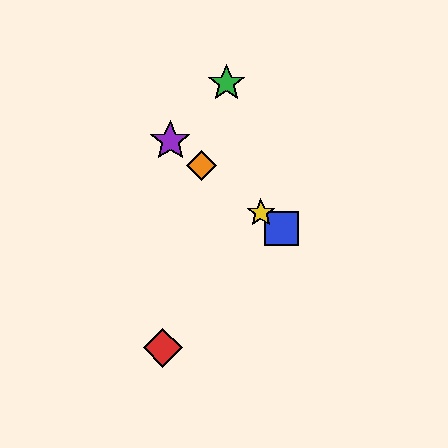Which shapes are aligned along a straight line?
The blue square, the yellow star, the purple star, the orange diamond are aligned along a straight line.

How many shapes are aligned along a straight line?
4 shapes (the blue square, the yellow star, the purple star, the orange diamond) are aligned along a straight line.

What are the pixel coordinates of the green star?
The green star is at (227, 83).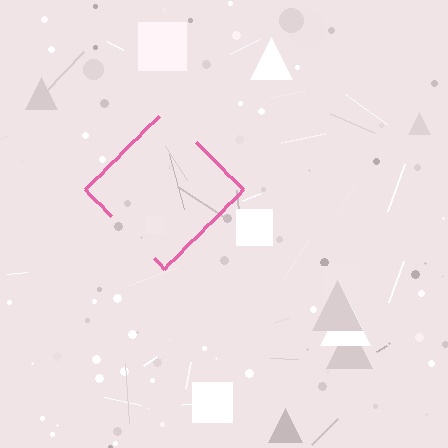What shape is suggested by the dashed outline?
The dashed outline suggests a diamond.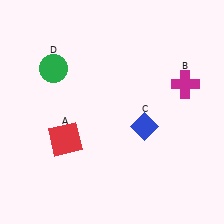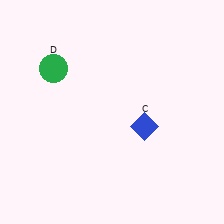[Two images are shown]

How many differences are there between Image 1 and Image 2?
There are 2 differences between the two images.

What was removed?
The red square (A), the magenta cross (B) were removed in Image 2.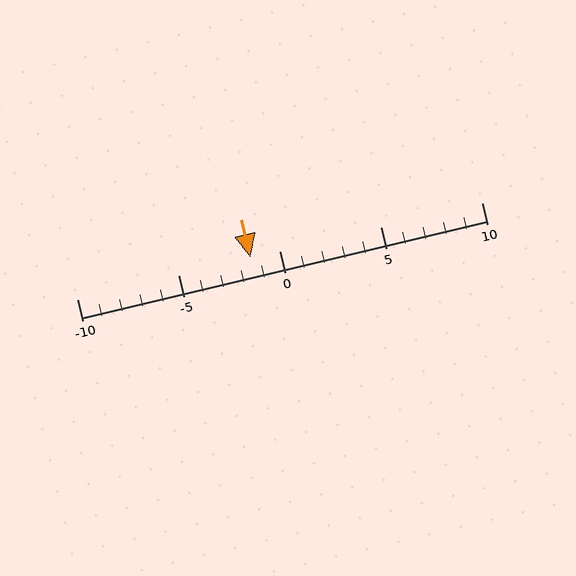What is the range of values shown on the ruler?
The ruler shows values from -10 to 10.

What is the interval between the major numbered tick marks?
The major tick marks are spaced 5 units apart.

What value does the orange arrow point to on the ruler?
The orange arrow points to approximately -1.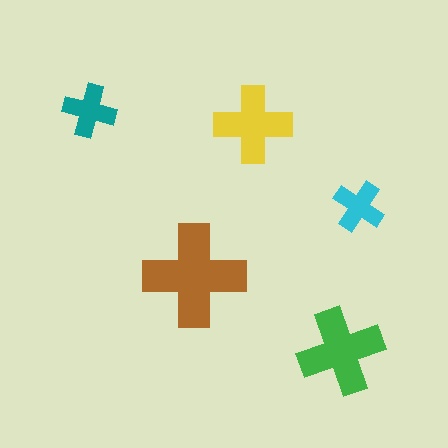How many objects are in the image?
There are 5 objects in the image.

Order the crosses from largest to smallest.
the brown one, the green one, the yellow one, the teal one, the cyan one.